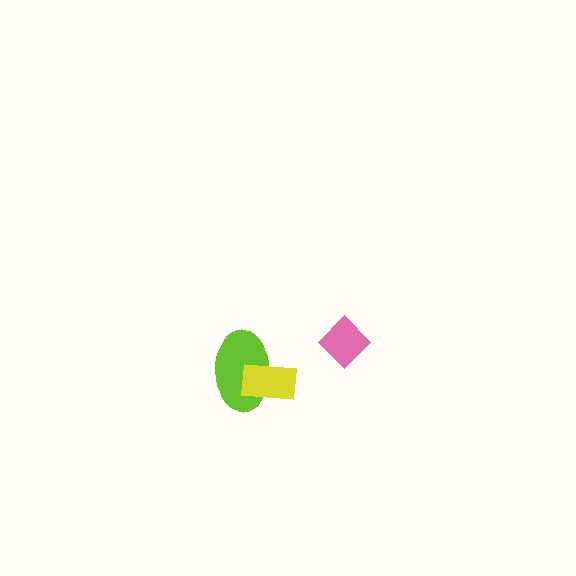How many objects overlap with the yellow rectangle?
1 object overlaps with the yellow rectangle.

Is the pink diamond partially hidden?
No, no other shape covers it.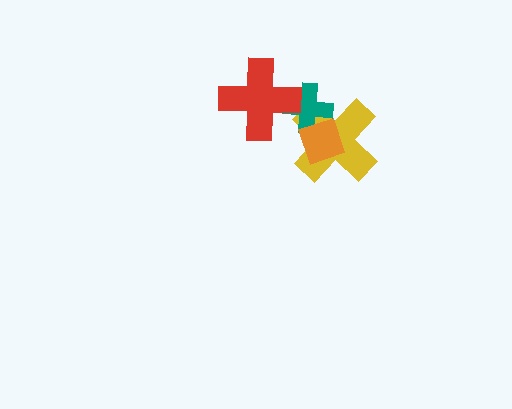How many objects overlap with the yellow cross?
2 objects overlap with the yellow cross.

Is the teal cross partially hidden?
Yes, it is partially covered by another shape.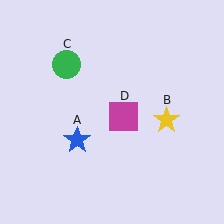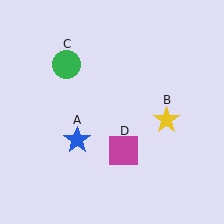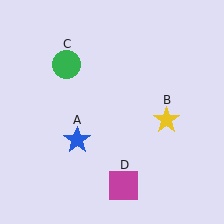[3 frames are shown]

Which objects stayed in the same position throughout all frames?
Blue star (object A) and yellow star (object B) and green circle (object C) remained stationary.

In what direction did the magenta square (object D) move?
The magenta square (object D) moved down.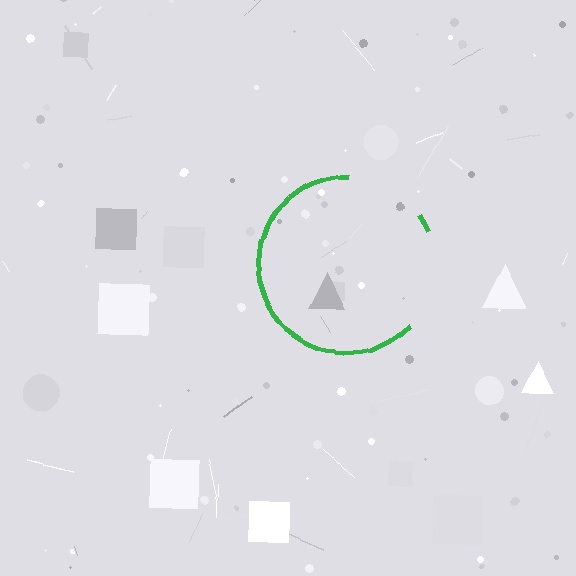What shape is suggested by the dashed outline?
The dashed outline suggests a circle.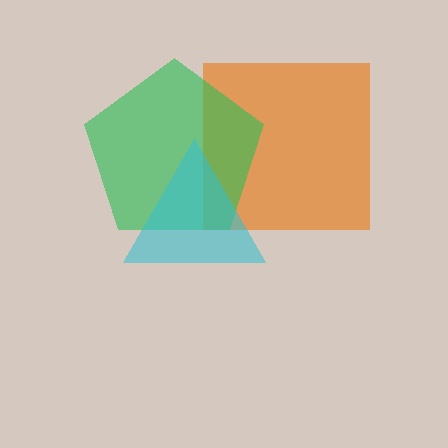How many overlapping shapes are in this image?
There are 3 overlapping shapes in the image.